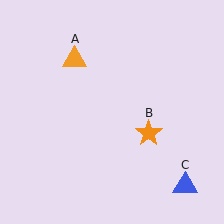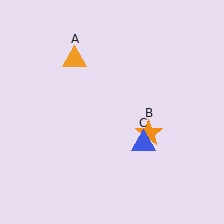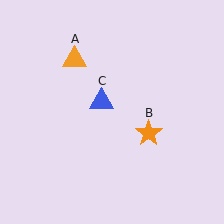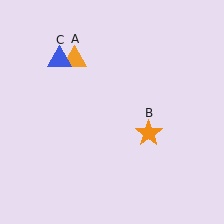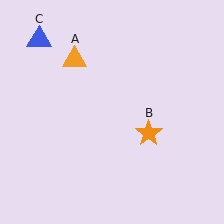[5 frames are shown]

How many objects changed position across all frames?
1 object changed position: blue triangle (object C).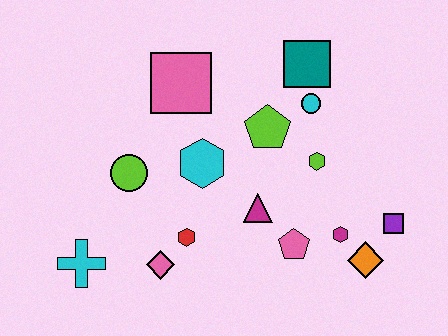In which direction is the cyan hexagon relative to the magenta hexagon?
The cyan hexagon is to the left of the magenta hexagon.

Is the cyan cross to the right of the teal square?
No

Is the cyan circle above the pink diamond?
Yes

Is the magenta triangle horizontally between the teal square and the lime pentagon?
No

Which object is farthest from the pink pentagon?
The cyan cross is farthest from the pink pentagon.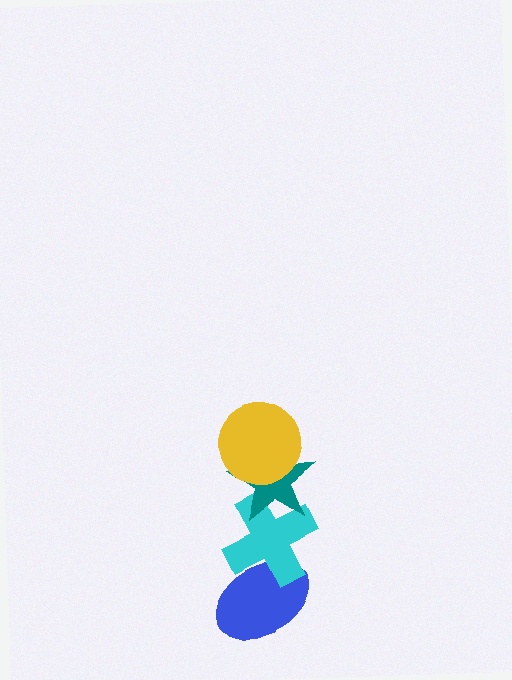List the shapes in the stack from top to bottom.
From top to bottom: the yellow circle, the teal star, the cyan cross, the blue ellipse.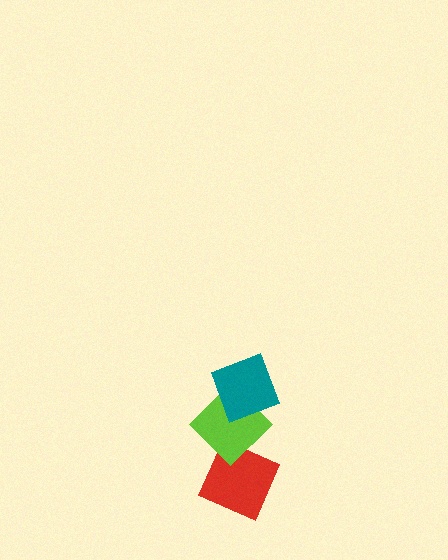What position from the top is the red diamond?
The red diamond is 3rd from the top.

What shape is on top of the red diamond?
The lime diamond is on top of the red diamond.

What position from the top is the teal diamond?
The teal diamond is 1st from the top.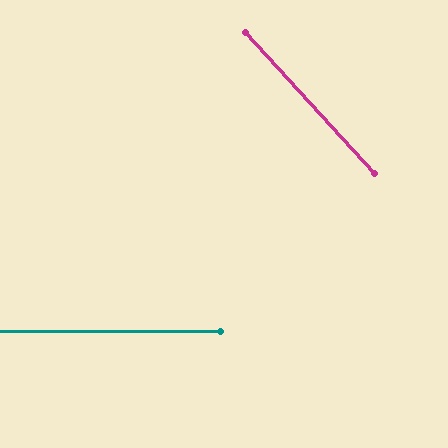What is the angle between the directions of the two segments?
Approximately 48 degrees.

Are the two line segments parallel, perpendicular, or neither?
Neither parallel nor perpendicular — they differ by about 48°.